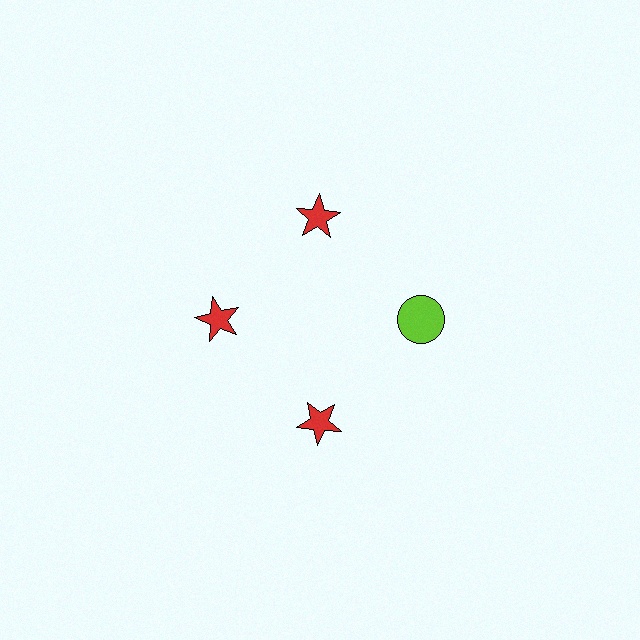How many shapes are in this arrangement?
There are 4 shapes arranged in a ring pattern.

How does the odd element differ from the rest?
It differs in both color (lime instead of red) and shape (circle instead of star).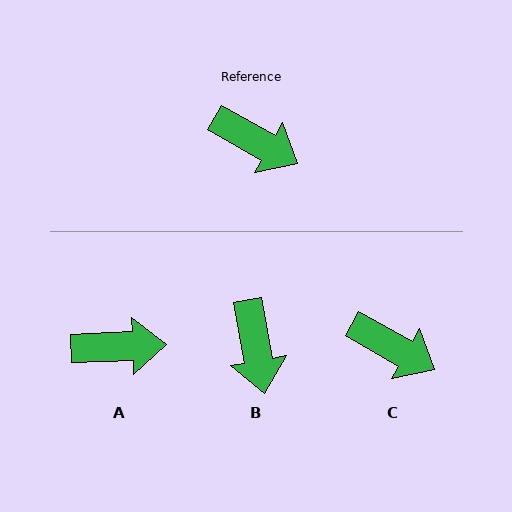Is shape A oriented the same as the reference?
No, it is off by about 31 degrees.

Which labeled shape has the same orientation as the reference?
C.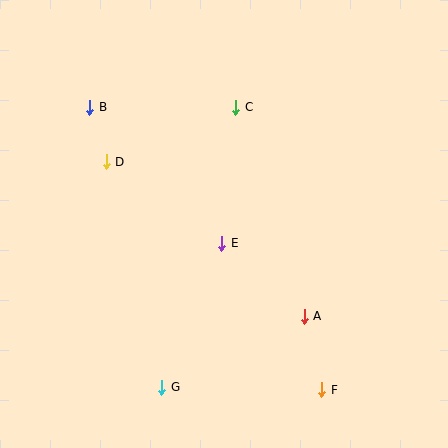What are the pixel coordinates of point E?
Point E is at (222, 243).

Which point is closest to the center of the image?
Point E at (222, 243) is closest to the center.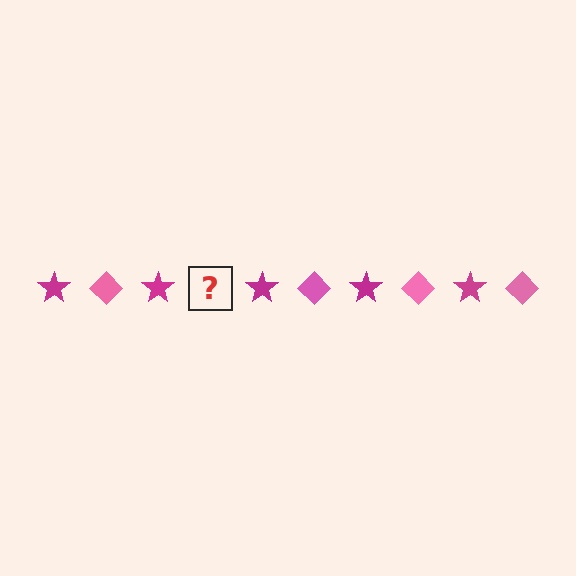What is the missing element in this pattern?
The missing element is a pink diamond.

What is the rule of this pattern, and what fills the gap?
The rule is that the pattern alternates between magenta star and pink diamond. The gap should be filled with a pink diamond.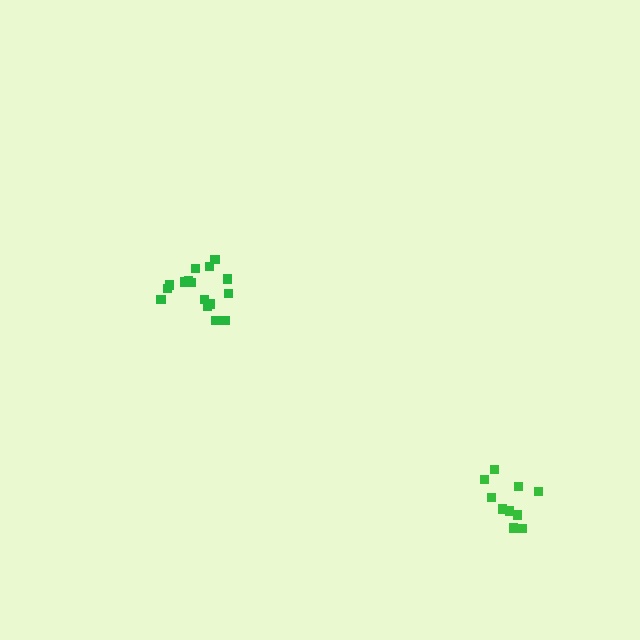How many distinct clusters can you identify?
There are 2 distinct clusters.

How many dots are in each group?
Group 1: 16 dots, Group 2: 10 dots (26 total).